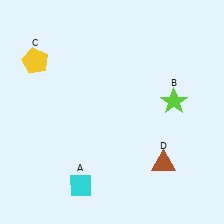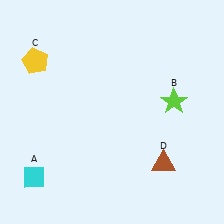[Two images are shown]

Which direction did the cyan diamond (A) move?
The cyan diamond (A) moved left.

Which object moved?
The cyan diamond (A) moved left.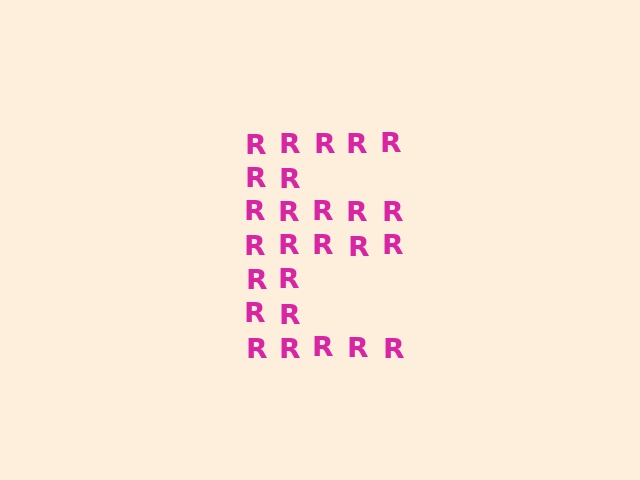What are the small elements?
The small elements are letter R's.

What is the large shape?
The large shape is the letter E.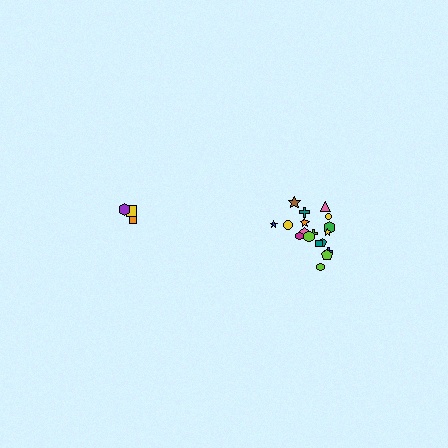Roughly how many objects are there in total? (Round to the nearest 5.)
Roughly 20 objects in total.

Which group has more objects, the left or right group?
The right group.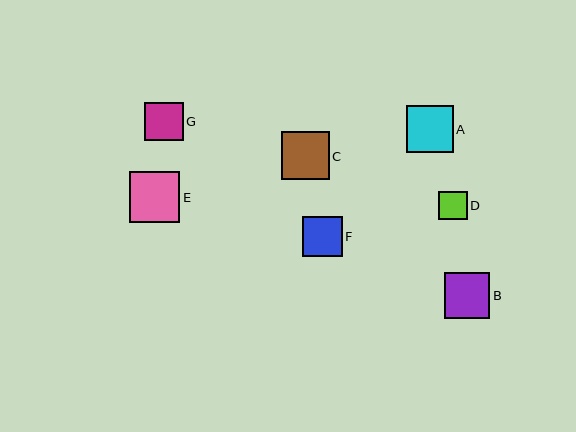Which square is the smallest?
Square D is the smallest with a size of approximately 28 pixels.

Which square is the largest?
Square E is the largest with a size of approximately 51 pixels.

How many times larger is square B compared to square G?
Square B is approximately 1.2 times the size of square G.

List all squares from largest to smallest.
From largest to smallest: E, C, A, B, F, G, D.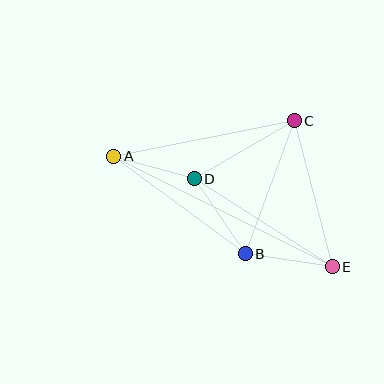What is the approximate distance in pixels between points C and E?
The distance between C and E is approximately 151 pixels.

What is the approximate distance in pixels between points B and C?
The distance between B and C is approximately 142 pixels.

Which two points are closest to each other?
Points A and D are closest to each other.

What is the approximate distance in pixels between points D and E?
The distance between D and E is approximately 164 pixels.